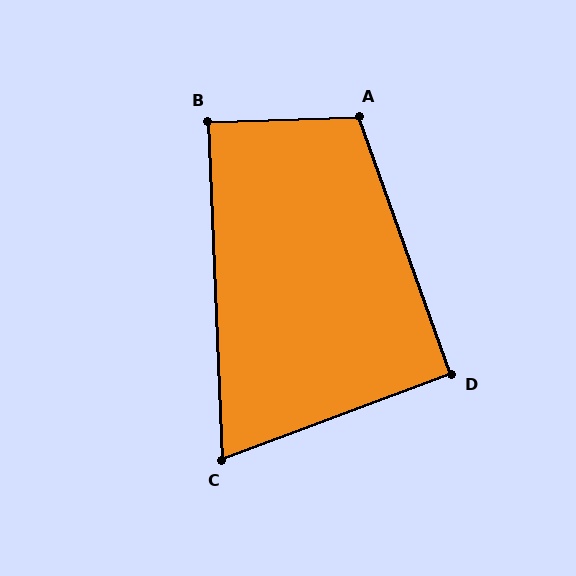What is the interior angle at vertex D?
Approximately 91 degrees (approximately right).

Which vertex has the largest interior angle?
A, at approximately 108 degrees.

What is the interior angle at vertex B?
Approximately 89 degrees (approximately right).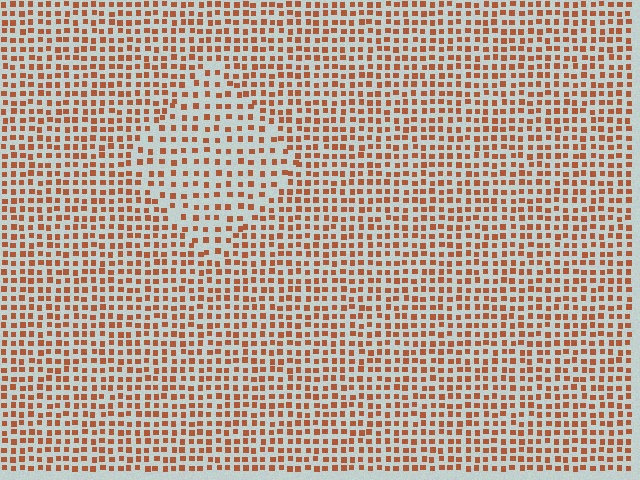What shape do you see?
I see a diamond.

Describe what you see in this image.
The image contains small brown elements arranged at two different densities. A diamond-shaped region is visible where the elements are less densely packed than the surrounding area.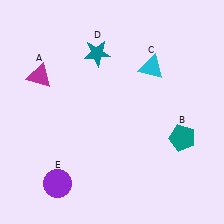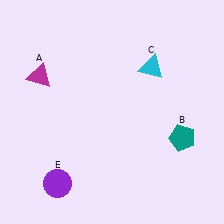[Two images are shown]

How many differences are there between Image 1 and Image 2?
There is 1 difference between the two images.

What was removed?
The teal star (D) was removed in Image 2.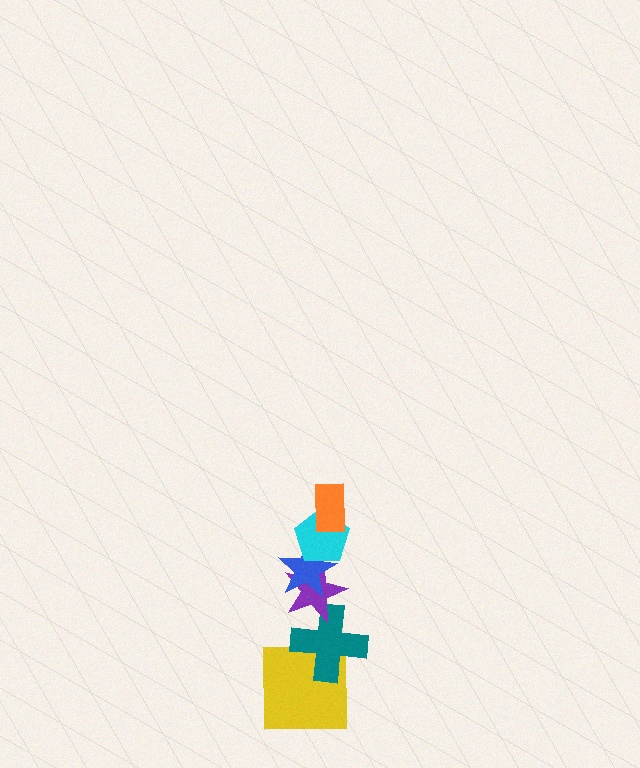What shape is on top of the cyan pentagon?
The orange rectangle is on top of the cyan pentagon.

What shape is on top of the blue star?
The cyan pentagon is on top of the blue star.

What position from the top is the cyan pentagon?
The cyan pentagon is 2nd from the top.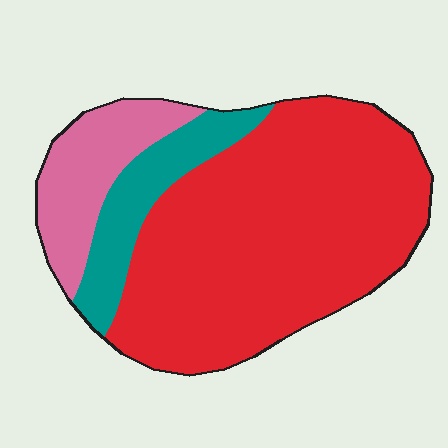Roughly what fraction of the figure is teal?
Teal covers roughly 15% of the figure.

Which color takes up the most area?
Red, at roughly 70%.